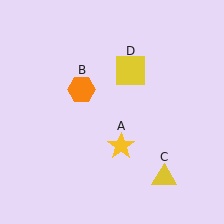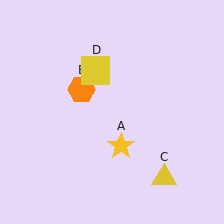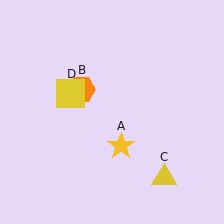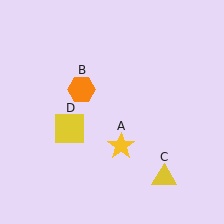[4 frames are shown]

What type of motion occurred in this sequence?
The yellow square (object D) rotated counterclockwise around the center of the scene.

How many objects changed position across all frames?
1 object changed position: yellow square (object D).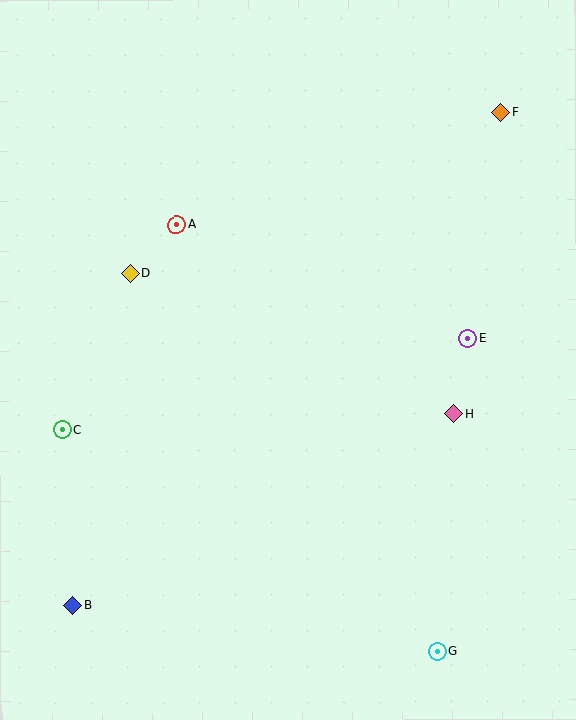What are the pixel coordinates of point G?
Point G is at (438, 651).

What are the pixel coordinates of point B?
Point B is at (73, 605).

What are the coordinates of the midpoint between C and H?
The midpoint between C and H is at (258, 422).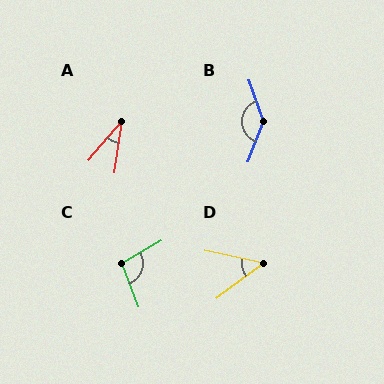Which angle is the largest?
B, at approximately 140 degrees.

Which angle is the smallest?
A, at approximately 32 degrees.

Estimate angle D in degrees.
Approximately 49 degrees.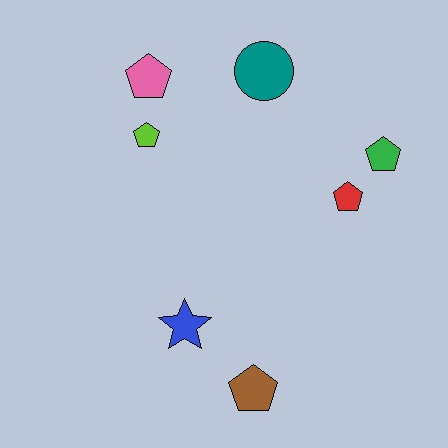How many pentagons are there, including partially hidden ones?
There are 5 pentagons.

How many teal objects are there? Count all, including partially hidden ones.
There is 1 teal object.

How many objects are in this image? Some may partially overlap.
There are 7 objects.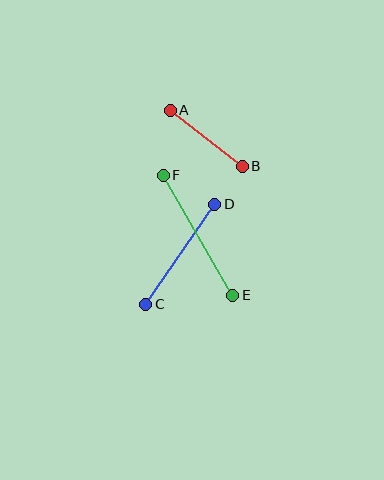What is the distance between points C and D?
The distance is approximately 121 pixels.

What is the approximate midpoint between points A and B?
The midpoint is at approximately (206, 138) pixels.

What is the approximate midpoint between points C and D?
The midpoint is at approximately (180, 254) pixels.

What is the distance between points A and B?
The distance is approximately 91 pixels.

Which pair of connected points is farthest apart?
Points E and F are farthest apart.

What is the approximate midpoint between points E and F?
The midpoint is at approximately (198, 235) pixels.